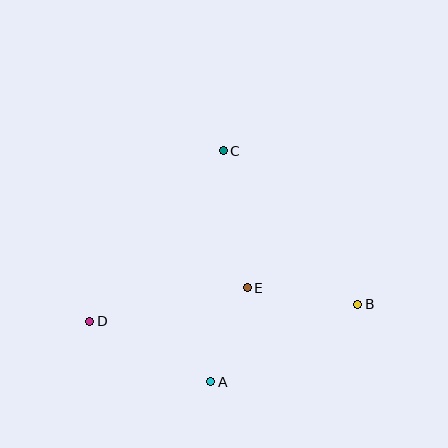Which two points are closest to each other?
Points A and E are closest to each other.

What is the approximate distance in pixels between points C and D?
The distance between C and D is approximately 217 pixels.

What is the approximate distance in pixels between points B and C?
The distance between B and C is approximately 204 pixels.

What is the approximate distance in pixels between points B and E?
The distance between B and E is approximately 112 pixels.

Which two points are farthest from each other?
Points B and D are farthest from each other.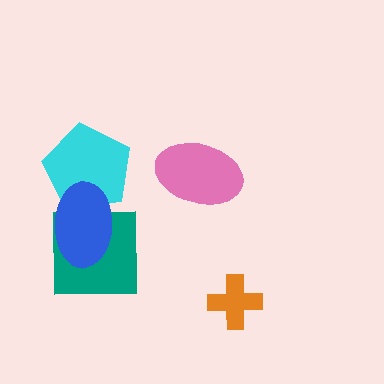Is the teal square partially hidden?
Yes, it is partially covered by another shape.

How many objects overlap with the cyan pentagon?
1 object overlaps with the cyan pentagon.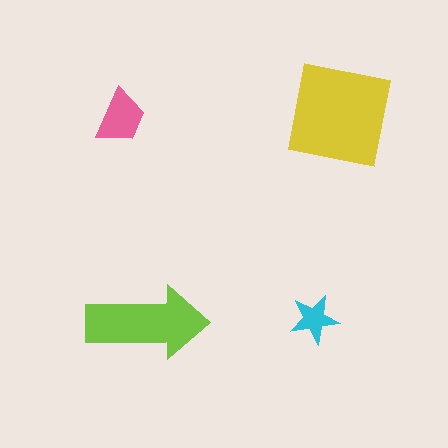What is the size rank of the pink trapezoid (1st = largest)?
3rd.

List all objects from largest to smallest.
The yellow square, the lime arrow, the pink trapezoid, the cyan star.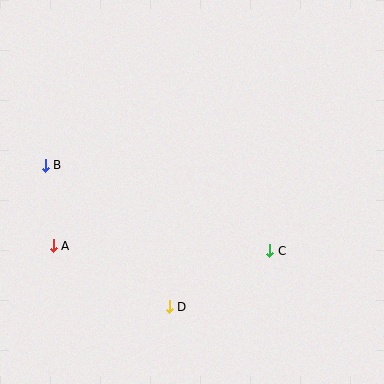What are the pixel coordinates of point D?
Point D is at (169, 307).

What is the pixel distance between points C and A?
The distance between C and A is 216 pixels.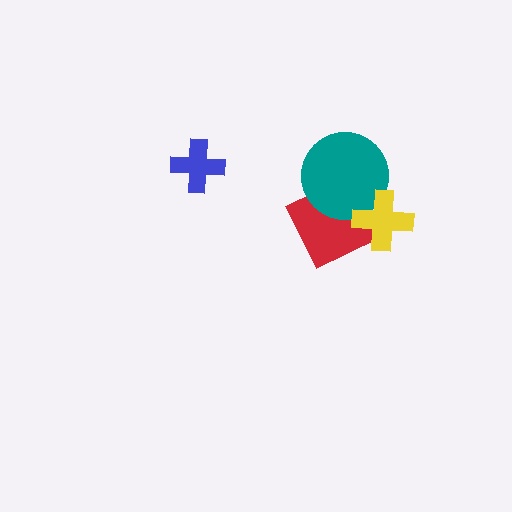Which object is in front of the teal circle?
The yellow cross is in front of the teal circle.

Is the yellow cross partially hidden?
No, no other shape covers it.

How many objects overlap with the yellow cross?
2 objects overlap with the yellow cross.